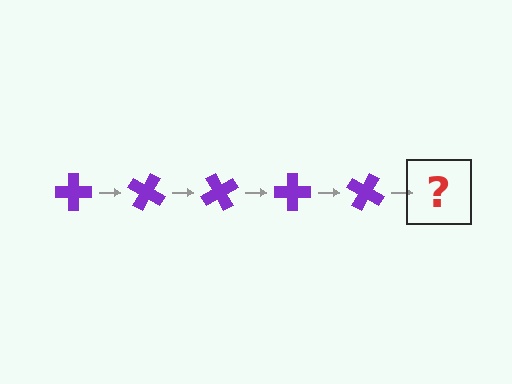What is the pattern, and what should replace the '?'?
The pattern is that the cross rotates 30 degrees each step. The '?' should be a purple cross rotated 150 degrees.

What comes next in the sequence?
The next element should be a purple cross rotated 150 degrees.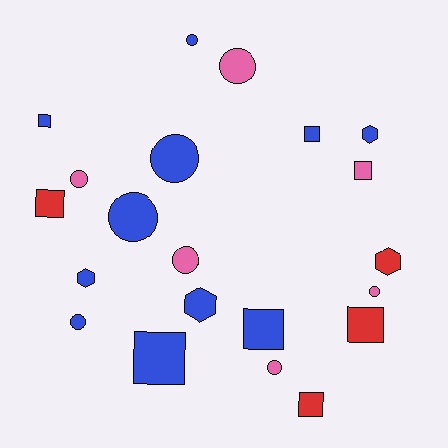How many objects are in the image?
There are 21 objects.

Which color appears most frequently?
Blue, with 11 objects.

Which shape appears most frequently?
Circle, with 9 objects.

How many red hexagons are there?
There is 1 red hexagon.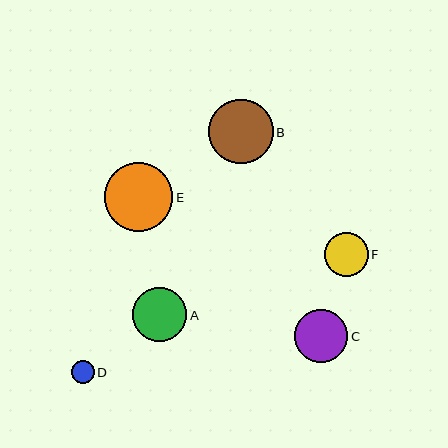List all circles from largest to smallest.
From largest to smallest: E, B, A, C, F, D.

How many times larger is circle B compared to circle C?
Circle B is approximately 1.2 times the size of circle C.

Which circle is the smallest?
Circle D is the smallest with a size of approximately 23 pixels.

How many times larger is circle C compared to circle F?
Circle C is approximately 1.2 times the size of circle F.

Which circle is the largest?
Circle E is the largest with a size of approximately 69 pixels.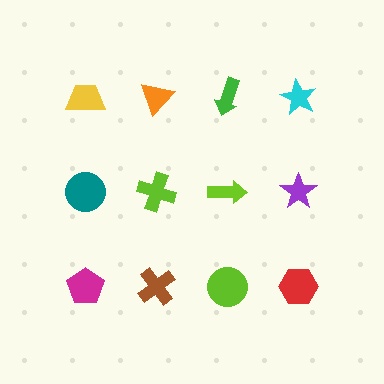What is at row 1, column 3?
A green arrow.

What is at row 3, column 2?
A brown cross.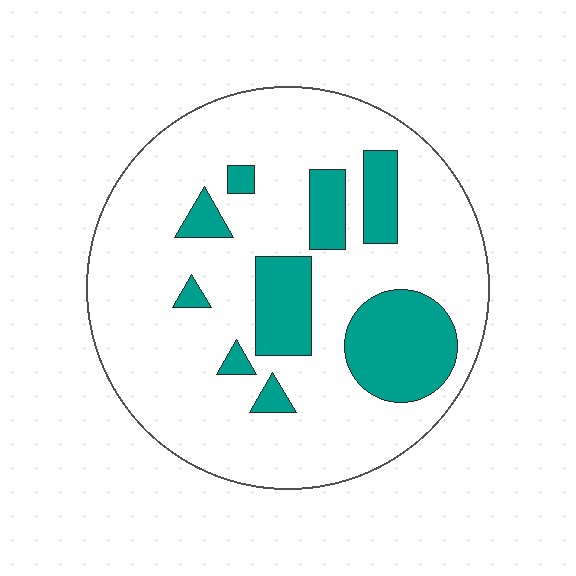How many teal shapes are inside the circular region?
9.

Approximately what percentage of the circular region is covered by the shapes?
Approximately 20%.